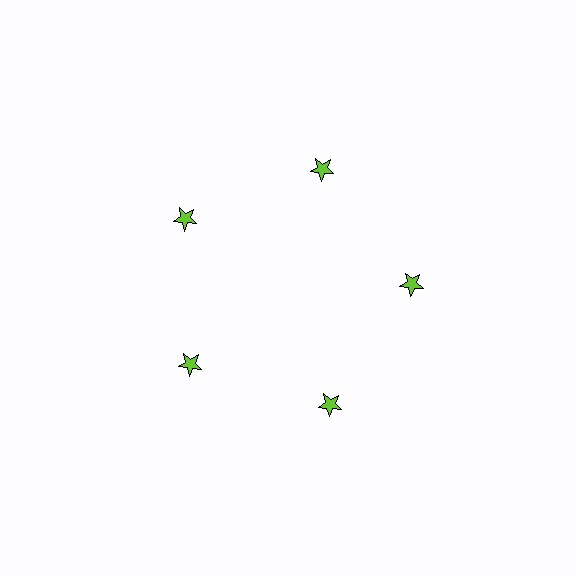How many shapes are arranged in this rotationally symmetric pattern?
There are 5 shapes, arranged in 5 groups of 1.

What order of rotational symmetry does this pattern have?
This pattern has 5-fold rotational symmetry.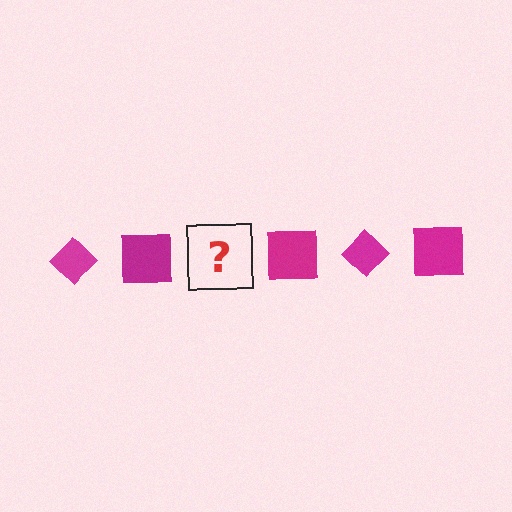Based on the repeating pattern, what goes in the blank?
The blank should be a magenta diamond.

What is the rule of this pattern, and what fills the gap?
The rule is that the pattern cycles through diamond, square shapes in magenta. The gap should be filled with a magenta diamond.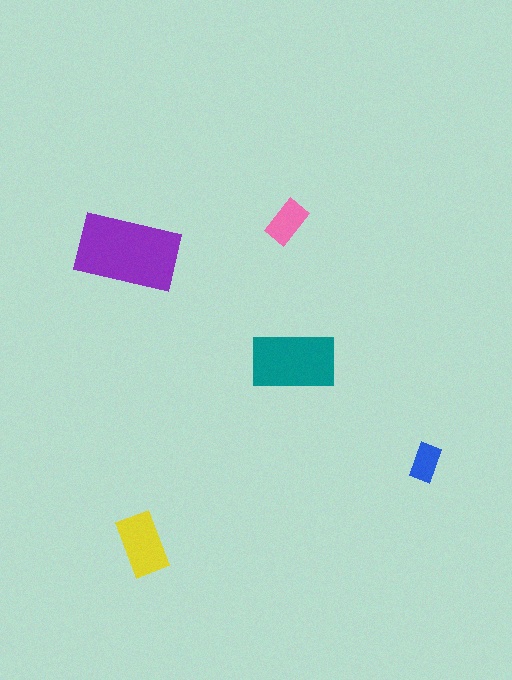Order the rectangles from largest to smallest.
the purple one, the teal one, the yellow one, the pink one, the blue one.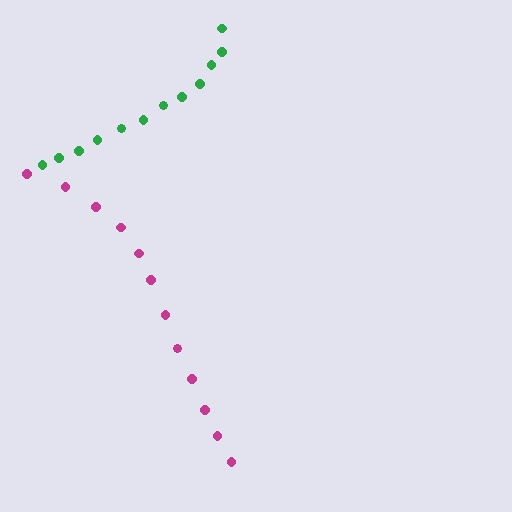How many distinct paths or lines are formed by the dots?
There are 2 distinct paths.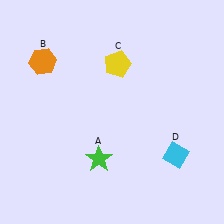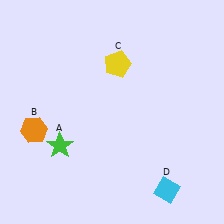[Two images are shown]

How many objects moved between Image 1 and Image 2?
3 objects moved between the two images.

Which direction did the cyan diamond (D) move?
The cyan diamond (D) moved down.